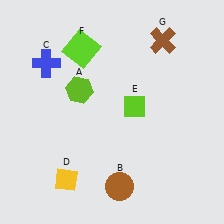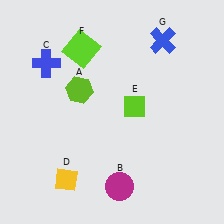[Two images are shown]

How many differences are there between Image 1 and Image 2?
There are 2 differences between the two images.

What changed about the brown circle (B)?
In Image 1, B is brown. In Image 2, it changed to magenta.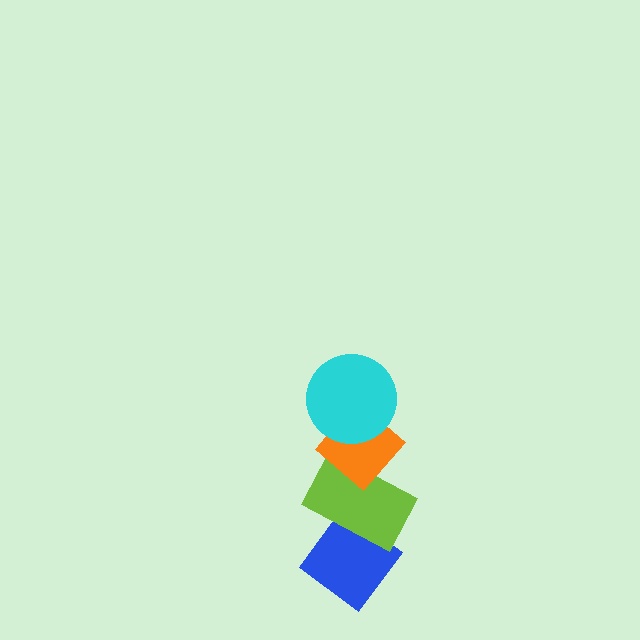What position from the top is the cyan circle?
The cyan circle is 1st from the top.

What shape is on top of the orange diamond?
The cyan circle is on top of the orange diamond.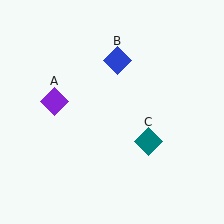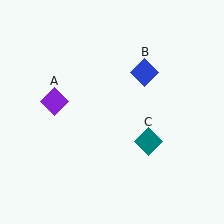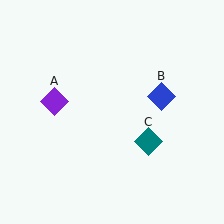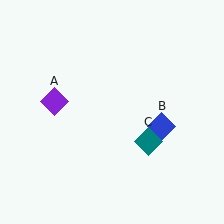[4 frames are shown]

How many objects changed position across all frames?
1 object changed position: blue diamond (object B).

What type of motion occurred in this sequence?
The blue diamond (object B) rotated clockwise around the center of the scene.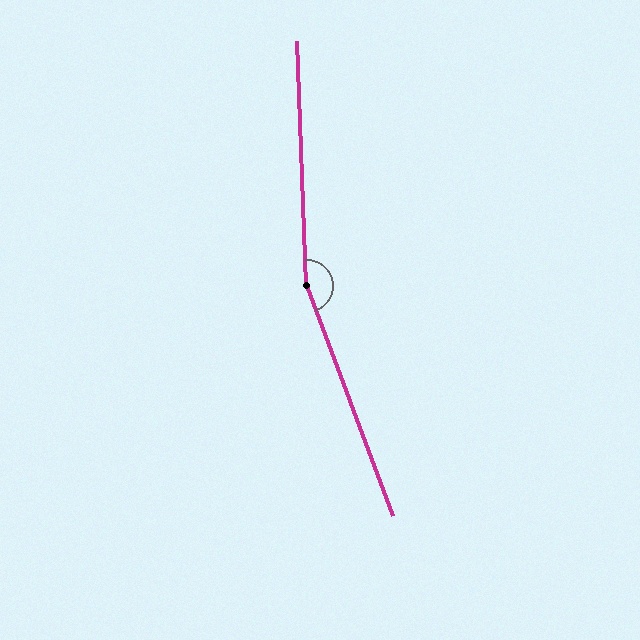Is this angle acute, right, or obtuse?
It is obtuse.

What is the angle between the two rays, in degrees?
Approximately 162 degrees.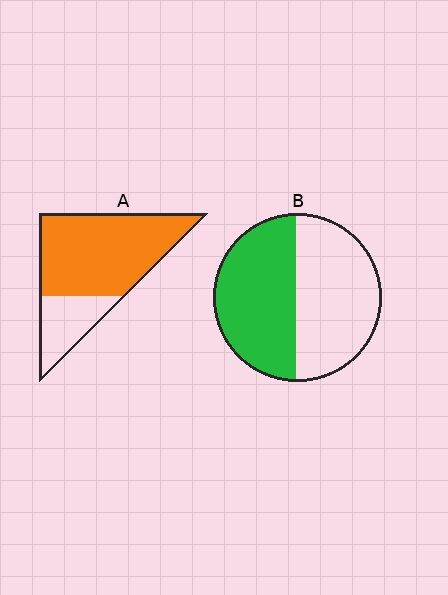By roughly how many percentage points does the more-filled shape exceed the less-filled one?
By roughly 25 percentage points (A over B).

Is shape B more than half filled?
Roughly half.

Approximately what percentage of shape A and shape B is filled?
A is approximately 75% and B is approximately 50%.